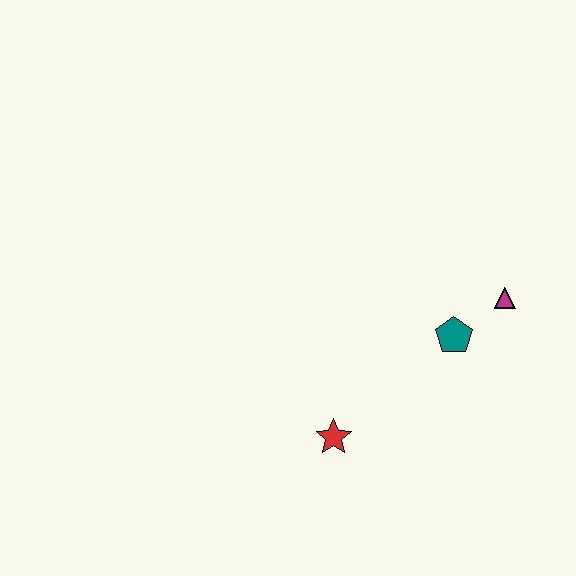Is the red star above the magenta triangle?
No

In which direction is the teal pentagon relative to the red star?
The teal pentagon is to the right of the red star.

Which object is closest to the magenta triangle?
The teal pentagon is closest to the magenta triangle.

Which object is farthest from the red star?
The magenta triangle is farthest from the red star.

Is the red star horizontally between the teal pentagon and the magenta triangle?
No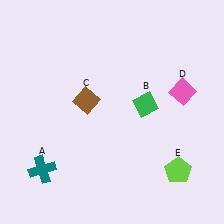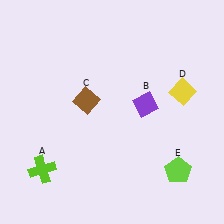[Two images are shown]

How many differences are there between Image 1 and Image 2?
There are 3 differences between the two images.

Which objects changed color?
A changed from teal to lime. B changed from green to purple. D changed from pink to yellow.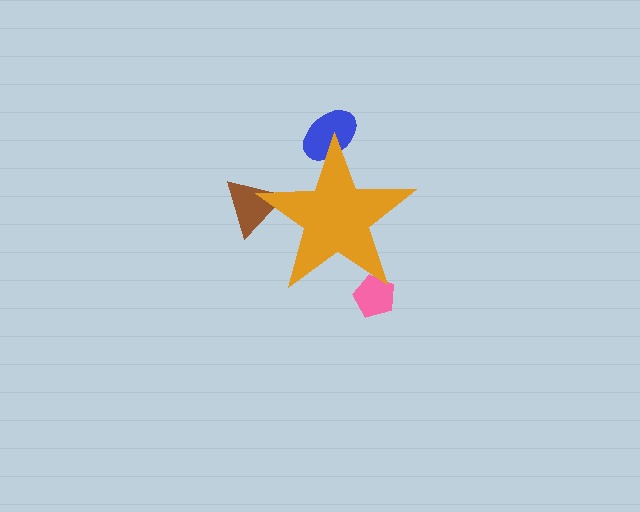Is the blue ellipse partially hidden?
Yes, the blue ellipse is partially hidden behind the orange star.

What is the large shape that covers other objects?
An orange star.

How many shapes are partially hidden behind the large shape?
3 shapes are partially hidden.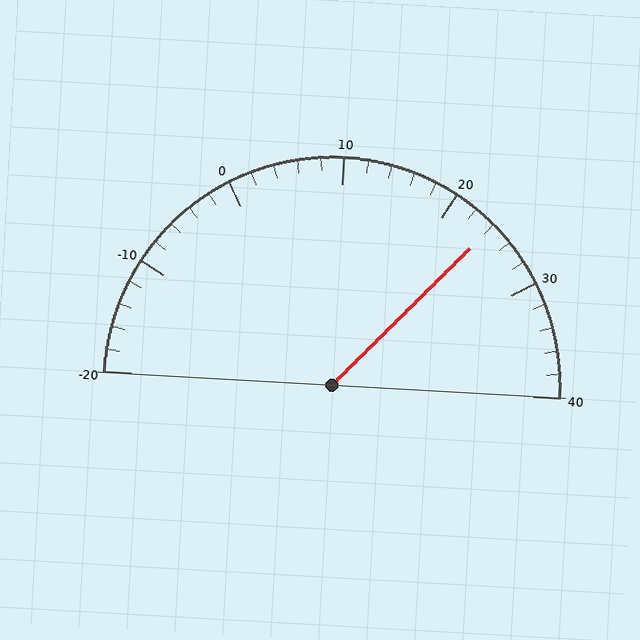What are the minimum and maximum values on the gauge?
The gauge ranges from -20 to 40.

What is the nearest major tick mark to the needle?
The nearest major tick mark is 20.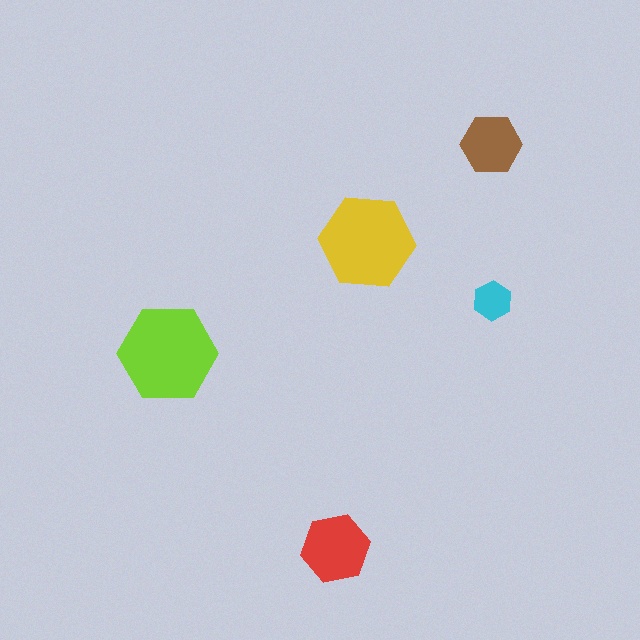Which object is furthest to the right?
The cyan hexagon is rightmost.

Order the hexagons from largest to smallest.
the lime one, the yellow one, the red one, the brown one, the cyan one.